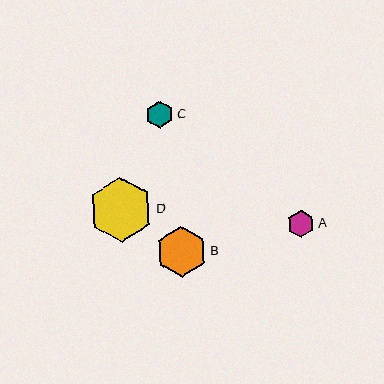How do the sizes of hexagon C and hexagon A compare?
Hexagon C and hexagon A are approximately the same size.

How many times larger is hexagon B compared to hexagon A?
Hexagon B is approximately 1.9 times the size of hexagon A.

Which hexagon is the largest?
Hexagon D is the largest with a size of approximately 64 pixels.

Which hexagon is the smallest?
Hexagon A is the smallest with a size of approximately 27 pixels.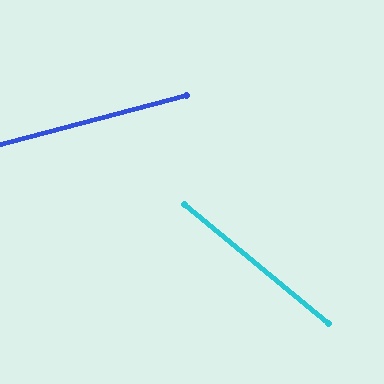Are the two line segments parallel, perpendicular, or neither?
Neither parallel nor perpendicular — they differ by about 55°.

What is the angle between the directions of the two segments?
Approximately 55 degrees.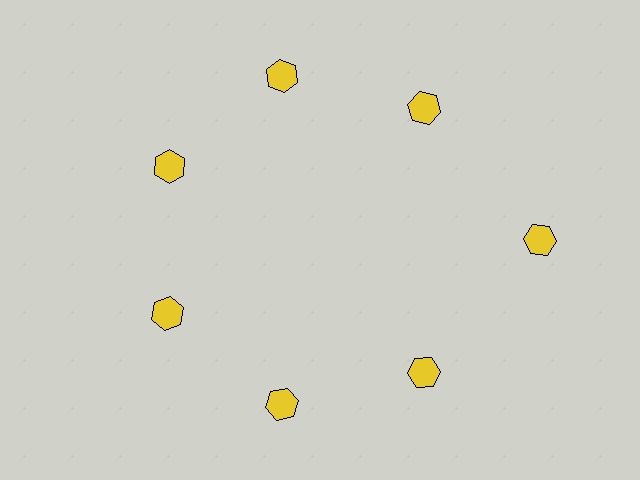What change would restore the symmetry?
The symmetry would be restored by moving it inward, back onto the ring so that all 7 hexagons sit at equal angles and equal distance from the center.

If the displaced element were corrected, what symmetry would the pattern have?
It would have 7-fold rotational symmetry — the pattern would map onto itself every 51 degrees.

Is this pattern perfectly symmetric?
No. The 7 yellow hexagons are arranged in a ring, but one element near the 3 o'clock position is pushed outward from the center, breaking the 7-fold rotational symmetry.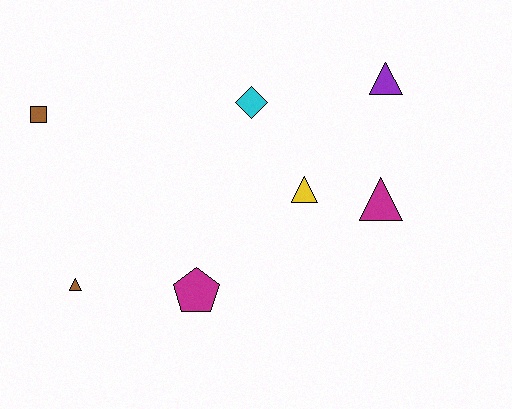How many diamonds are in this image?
There is 1 diamond.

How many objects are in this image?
There are 7 objects.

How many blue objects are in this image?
There are no blue objects.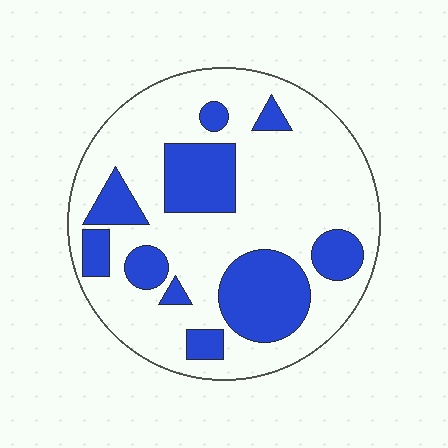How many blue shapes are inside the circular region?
10.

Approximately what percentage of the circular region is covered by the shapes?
Approximately 30%.